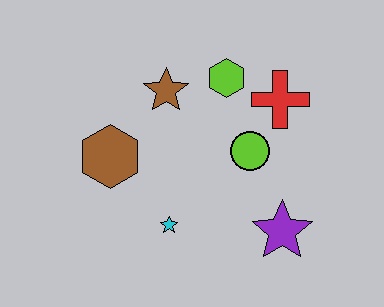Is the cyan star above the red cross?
No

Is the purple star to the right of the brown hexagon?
Yes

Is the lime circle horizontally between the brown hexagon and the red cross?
Yes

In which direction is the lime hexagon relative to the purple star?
The lime hexagon is above the purple star.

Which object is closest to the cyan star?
The brown hexagon is closest to the cyan star.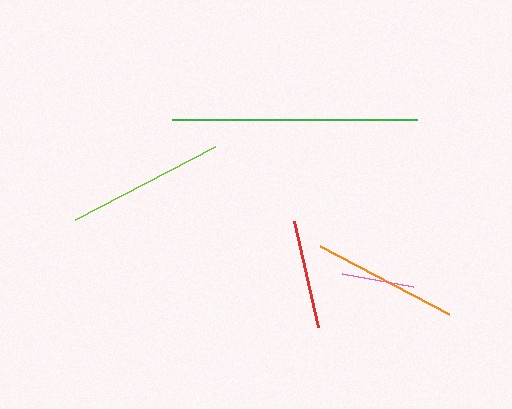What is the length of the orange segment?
The orange segment is approximately 145 pixels long.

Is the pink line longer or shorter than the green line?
The green line is longer than the pink line.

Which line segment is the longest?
The green line is the longest at approximately 246 pixels.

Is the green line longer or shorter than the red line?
The green line is longer than the red line.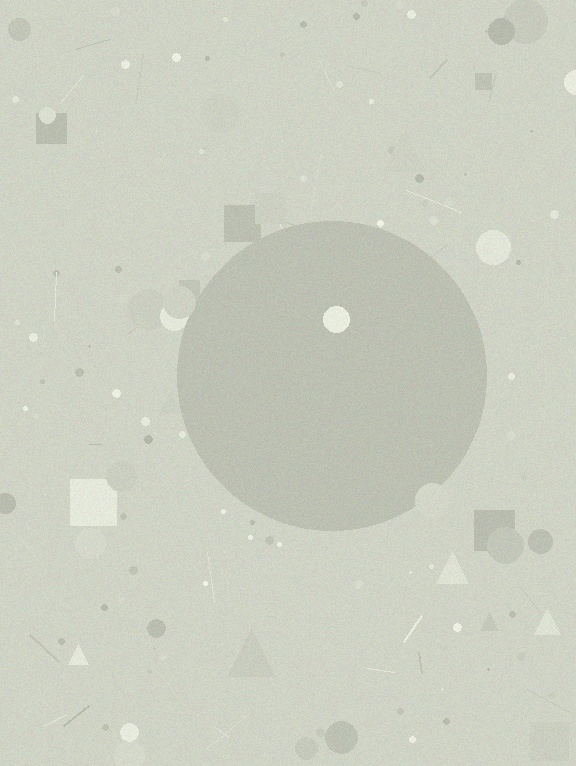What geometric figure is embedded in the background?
A circle is embedded in the background.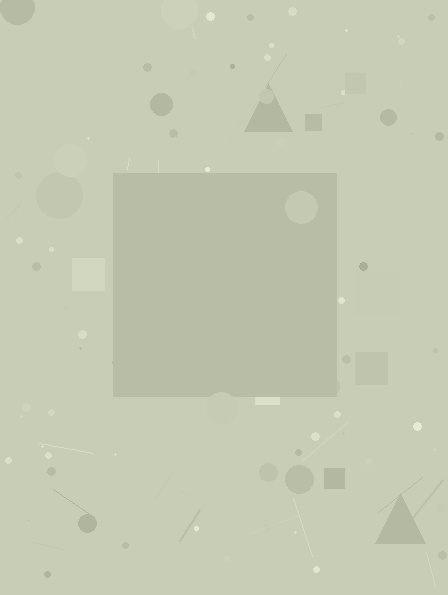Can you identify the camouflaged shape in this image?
The camouflaged shape is a square.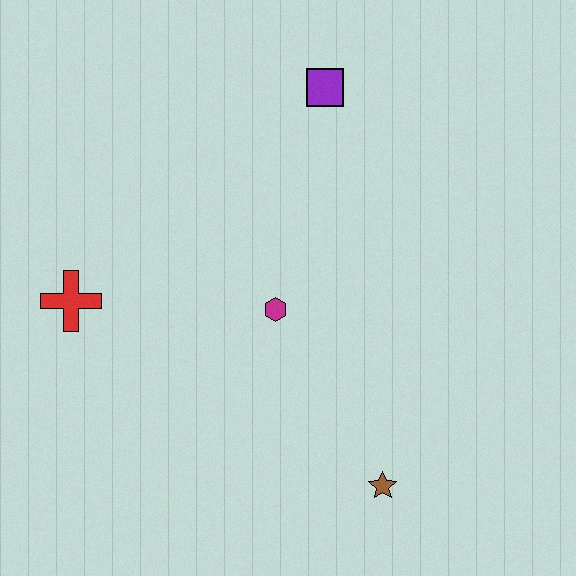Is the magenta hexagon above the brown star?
Yes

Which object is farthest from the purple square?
The brown star is farthest from the purple square.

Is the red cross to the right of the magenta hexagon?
No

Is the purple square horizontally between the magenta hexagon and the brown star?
Yes